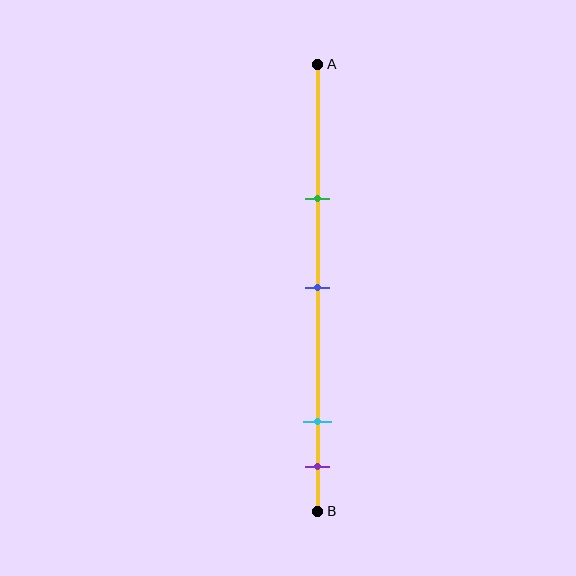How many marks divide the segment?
There are 4 marks dividing the segment.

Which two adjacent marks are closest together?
The cyan and purple marks are the closest adjacent pair.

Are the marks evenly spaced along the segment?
No, the marks are not evenly spaced.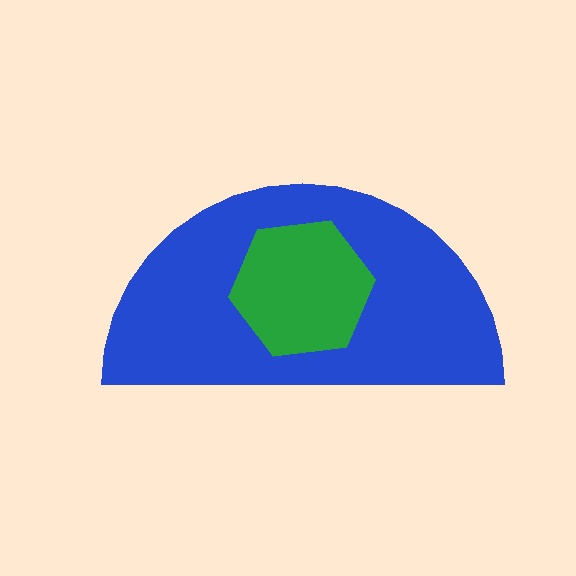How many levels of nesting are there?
2.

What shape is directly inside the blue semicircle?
The green hexagon.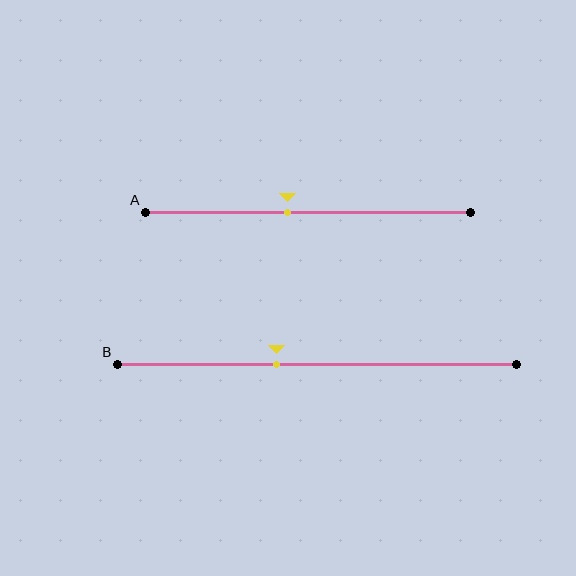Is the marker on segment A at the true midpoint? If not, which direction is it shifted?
No, the marker on segment A is shifted to the left by about 6% of the segment length.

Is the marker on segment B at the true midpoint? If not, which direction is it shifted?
No, the marker on segment B is shifted to the left by about 10% of the segment length.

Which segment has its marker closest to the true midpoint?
Segment A has its marker closest to the true midpoint.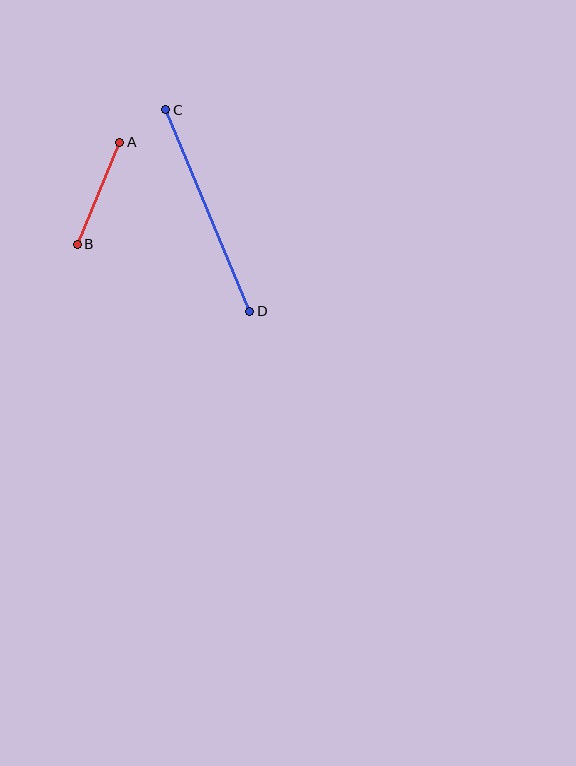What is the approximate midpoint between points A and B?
The midpoint is at approximately (99, 193) pixels.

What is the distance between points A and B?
The distance is approximately 110 pixels.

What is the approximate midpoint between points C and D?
The midpoint is at approximately (208, 210) pixels.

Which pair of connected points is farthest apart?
Points C and D are farthest apart.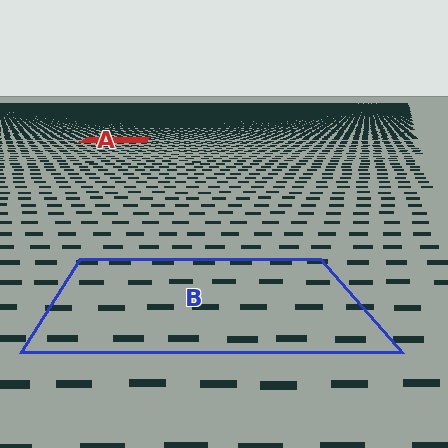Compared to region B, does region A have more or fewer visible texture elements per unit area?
Region A has more texture elements per unit area — they are packed more densely because it is farther away.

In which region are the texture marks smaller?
The texture marks are smaller in region A, because it is farther away.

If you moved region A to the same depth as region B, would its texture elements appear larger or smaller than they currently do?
They would appear larger. At a closer depth, the same texture elements are projected at a bigger on-screen size.